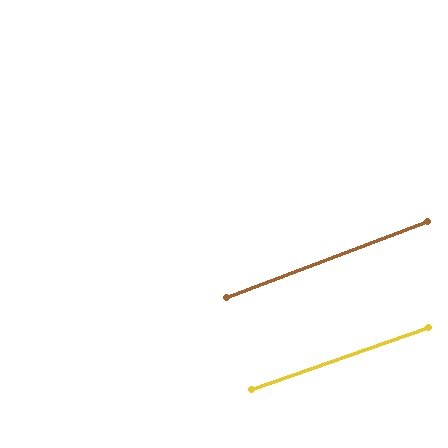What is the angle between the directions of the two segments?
Approximately 1 degree.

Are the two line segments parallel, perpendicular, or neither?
Parallel — their directions differ by only 1.3°.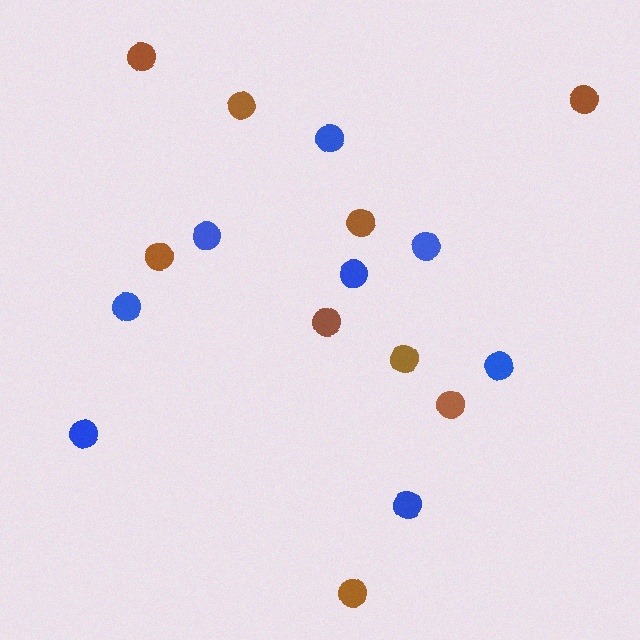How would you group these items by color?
There are 2 groups: one group of brown circles (9) and one group of blue circles (8).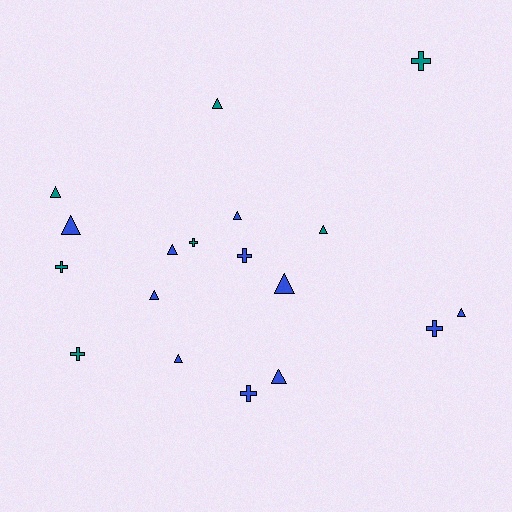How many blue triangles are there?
There are 8 blue triangles.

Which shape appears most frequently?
Triangle, with 11 objects.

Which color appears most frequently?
Blue, with 11 objects.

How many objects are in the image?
There are 18 objects.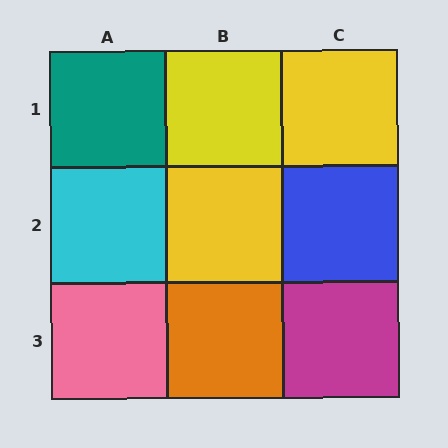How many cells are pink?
1 cell is pink.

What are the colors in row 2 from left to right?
Cyan, yellow, blue.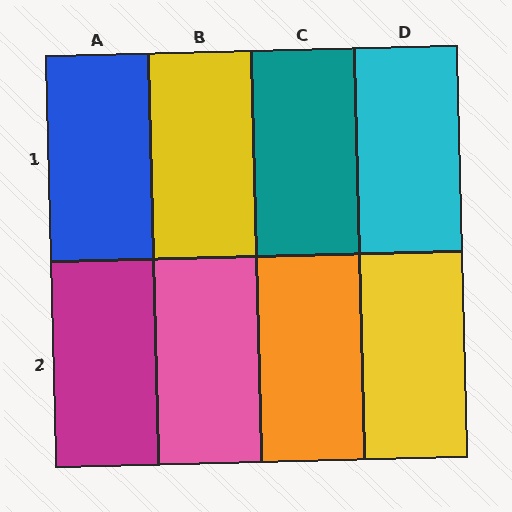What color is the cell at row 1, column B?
Yellow.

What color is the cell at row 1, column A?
Blue.